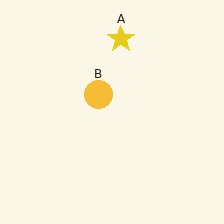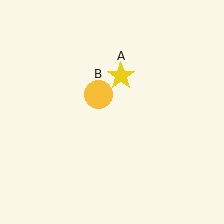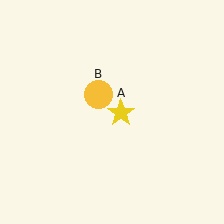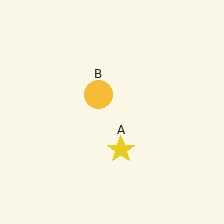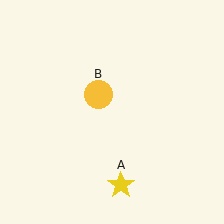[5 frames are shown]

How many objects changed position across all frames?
1 object changed position: yellow star (object A).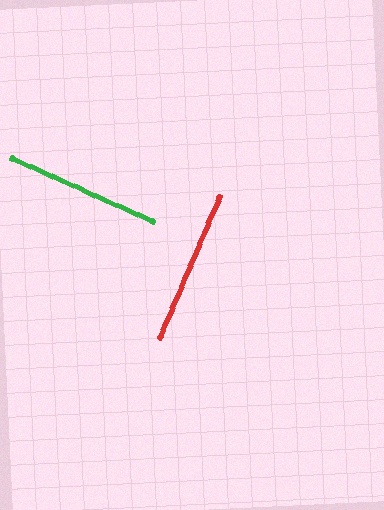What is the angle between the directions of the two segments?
Approximately 89 degrees.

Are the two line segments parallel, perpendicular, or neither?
Perpendicular — they meet at approximately 89°.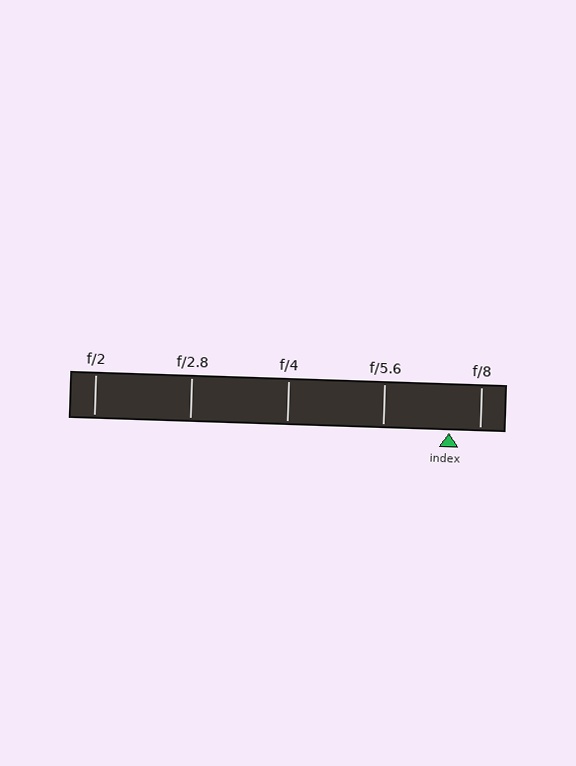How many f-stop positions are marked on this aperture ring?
There are 5 f-stop positions marked.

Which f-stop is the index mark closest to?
The index mark is closest to f/8.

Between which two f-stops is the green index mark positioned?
The index mark is between f/5.6 and f/8.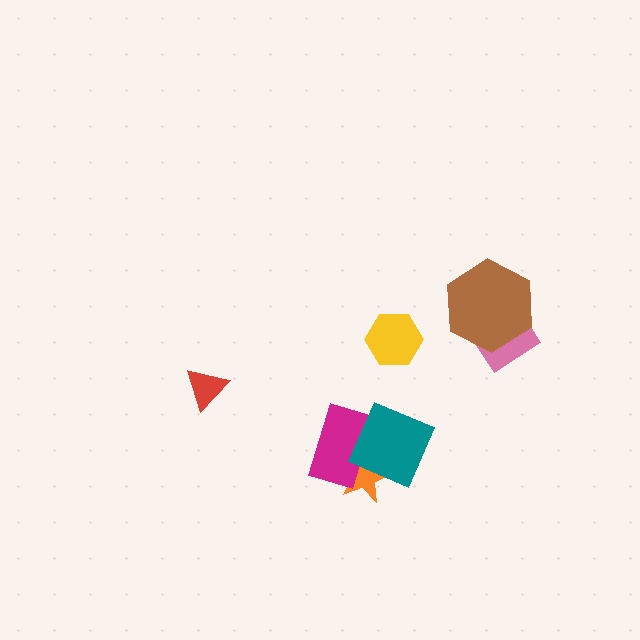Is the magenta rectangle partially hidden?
Yes, it is partially covered by another shape.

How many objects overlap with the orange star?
2 objects overlap with the orange star.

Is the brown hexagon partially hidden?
No, no other shape covers it.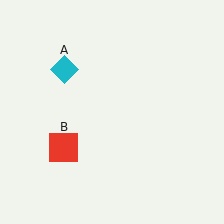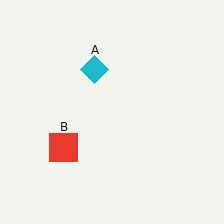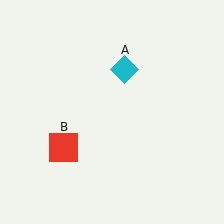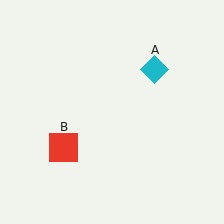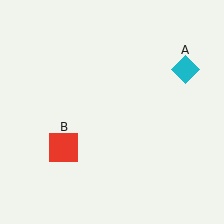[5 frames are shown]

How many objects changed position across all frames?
1 object changed position: cyan diamond (object A).